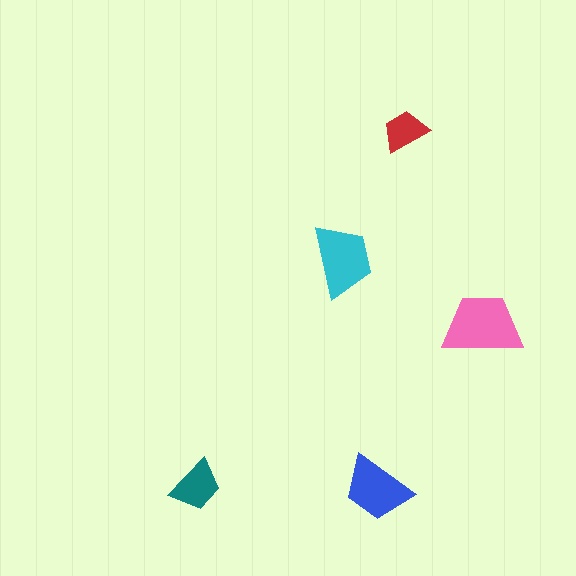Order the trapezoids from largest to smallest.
the pink one, the cyan one, the blue one, the teal one, the red one.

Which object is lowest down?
The blue trapezoid is bottommost.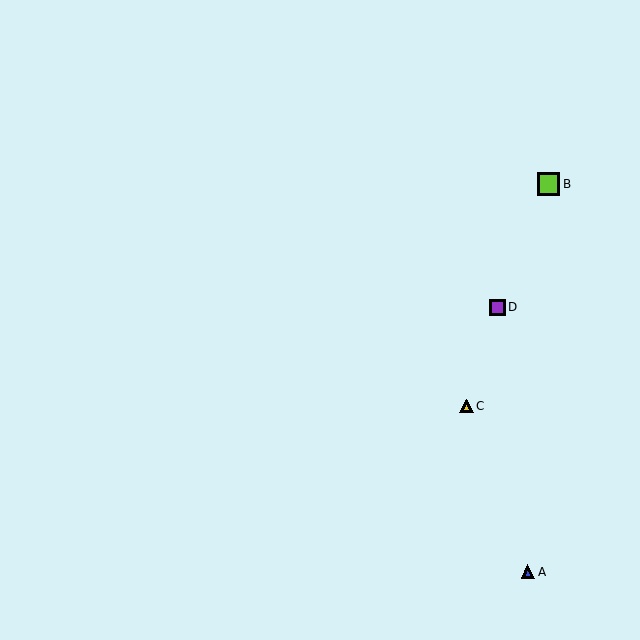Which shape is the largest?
The lime square (labeled B) is the largest.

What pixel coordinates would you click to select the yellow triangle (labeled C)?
Click at (466, 406) to select the yellow triangle C.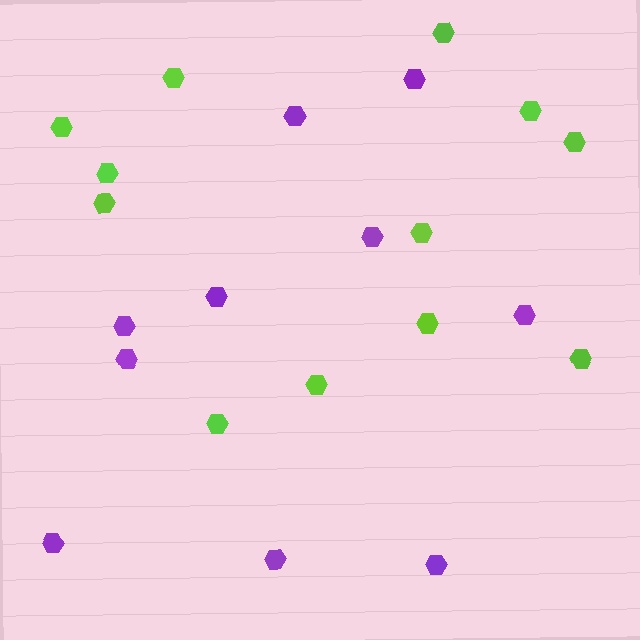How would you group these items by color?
There are 2 groups: one group of lime hexagons (12) and one group of purple hexagons (10).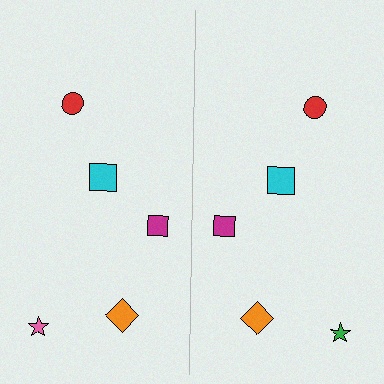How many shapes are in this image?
There are 10 shapes in this image.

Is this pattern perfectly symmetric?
No, the pattern is not perfectly symmetric. The green star on the right side breaks the symmetry — its mirror counterpart is pink.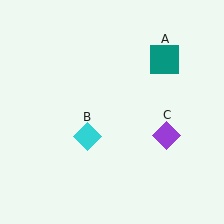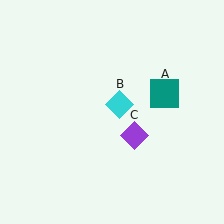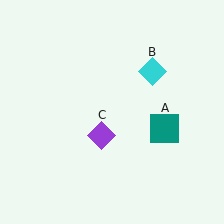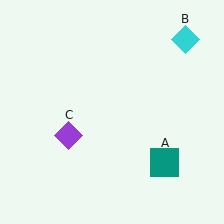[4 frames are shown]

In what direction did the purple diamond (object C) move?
The purple diamond (object C) moved left.